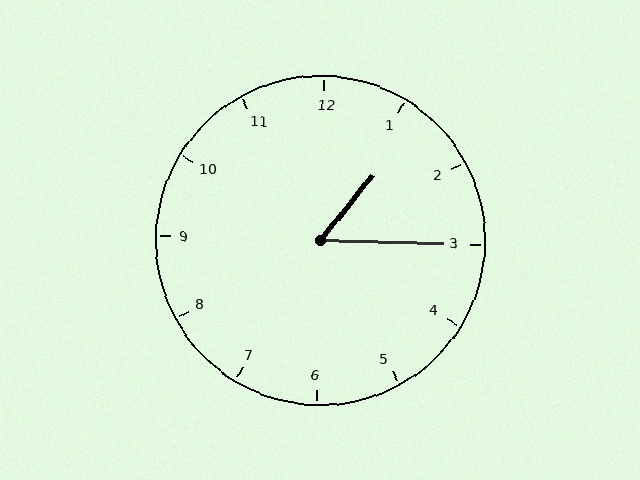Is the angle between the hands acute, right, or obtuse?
It is acute.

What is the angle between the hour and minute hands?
Approximately 52 degrees.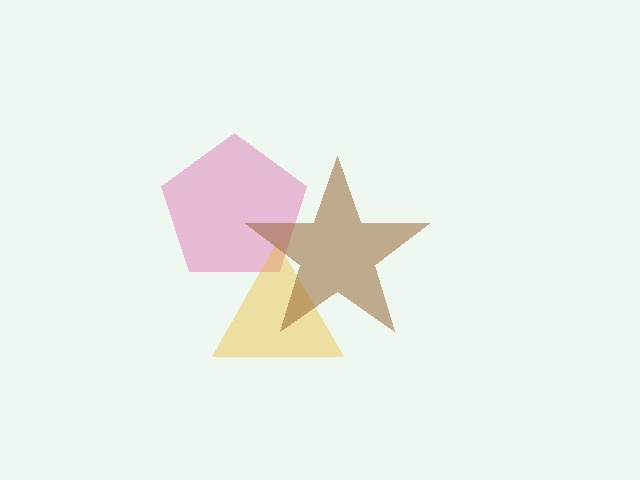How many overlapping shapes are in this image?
There are 3 overlapping shapes in the image.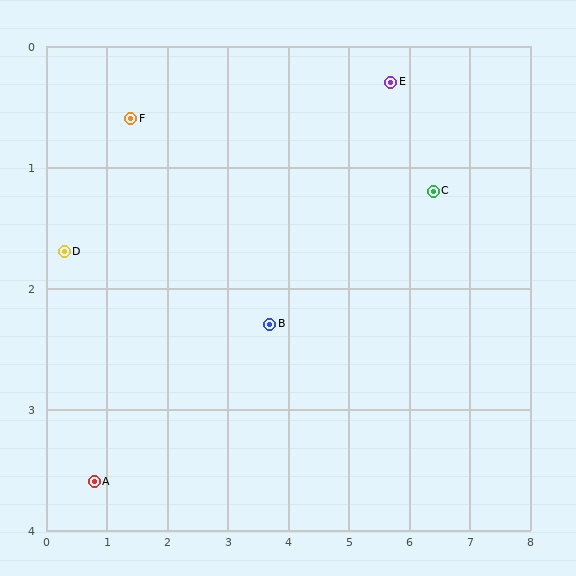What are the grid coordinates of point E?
Point E is at approximately (5.7, 0.3).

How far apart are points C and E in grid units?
Points C and E are about 1.1 grid units apart.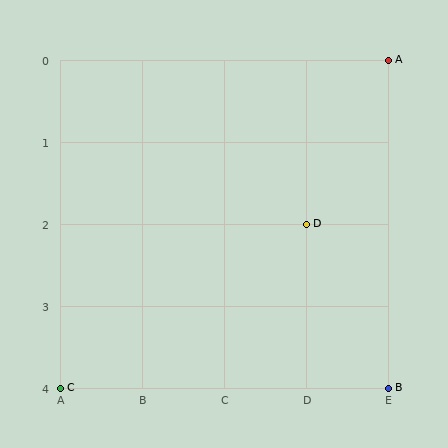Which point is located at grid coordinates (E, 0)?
Point A is at (E, 0).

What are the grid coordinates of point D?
Point D is at grid coordinates (D, 2).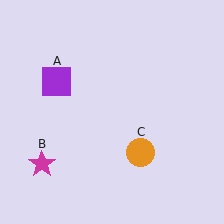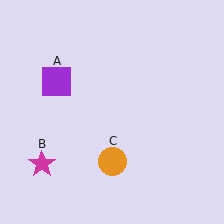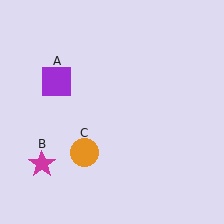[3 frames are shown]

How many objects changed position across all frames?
1 object changed position: orange circle (object C).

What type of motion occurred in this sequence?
The orange circle (object C) rotated clockwise around the center of the scene.